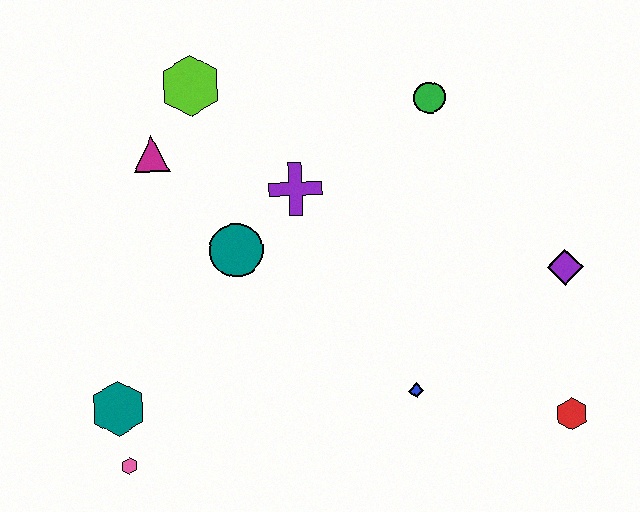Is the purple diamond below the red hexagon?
No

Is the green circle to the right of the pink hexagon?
Yes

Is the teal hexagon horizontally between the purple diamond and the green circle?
No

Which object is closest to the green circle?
The purple cross is closest to the green circle.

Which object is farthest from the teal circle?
The red hexagon is farthest from the teal circle.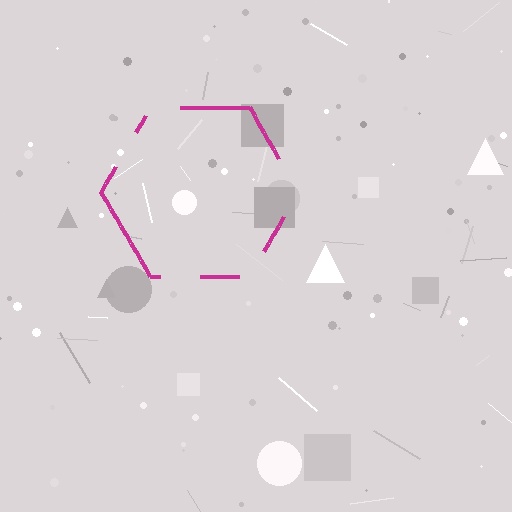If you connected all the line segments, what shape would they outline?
They would outline a hexagon.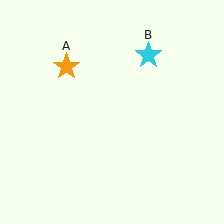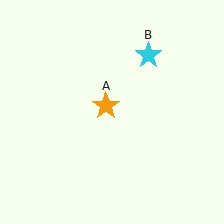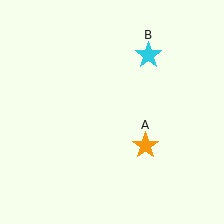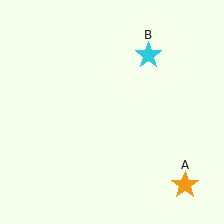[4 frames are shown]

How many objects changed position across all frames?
1 object changed position: orange star (object A).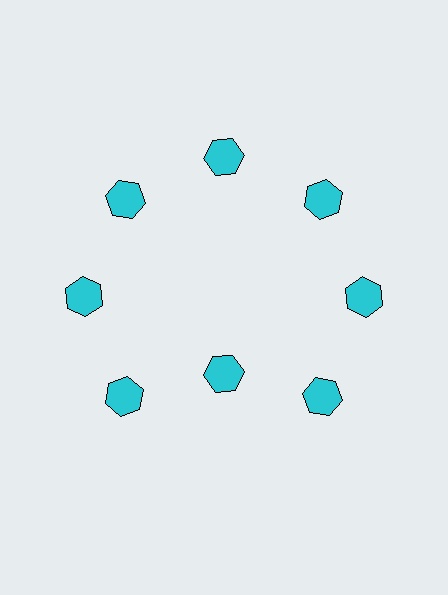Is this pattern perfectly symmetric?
No. The 8 cyan hexagons are arranged in a ring, but one element near the 6 o'clock position is pulled inward toward the center, breaking the 8-fold rotational symmetry.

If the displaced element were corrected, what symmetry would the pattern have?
It would have 8-fold rotational symmetry — the pattern would map onto itself every 45 degrees.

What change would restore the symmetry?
The symmetry would be restored by moving it outward, back onto the ring so that all 8 hexagons sit at equal angles and equal distance from the center.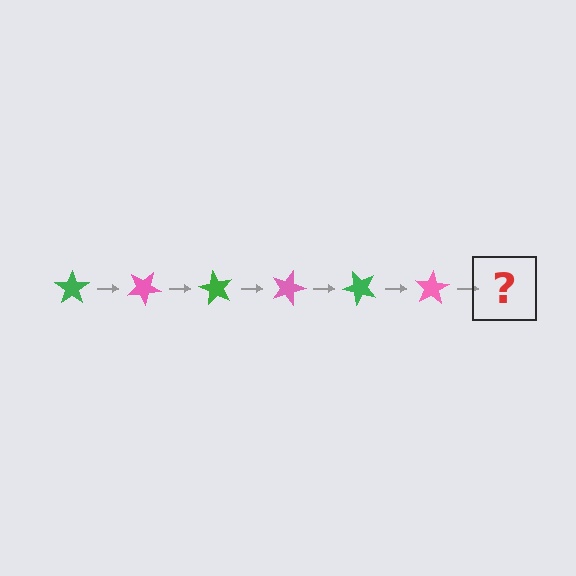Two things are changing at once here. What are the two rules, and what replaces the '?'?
The two rules are that it rotates 30 degrees each step and the color cycles through green and pink. The '?' should be a green star, rotated 180 degrees from the start.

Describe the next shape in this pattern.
It should be a green star, rotated 180 degrees from the start.